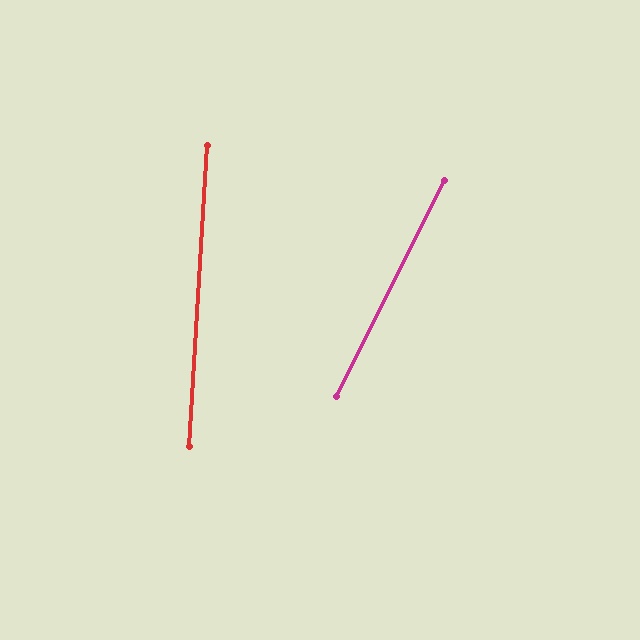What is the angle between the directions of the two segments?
Approximately 23 degrees.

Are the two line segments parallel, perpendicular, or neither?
Neither parallel nor perpendicular — they differ by about 23°.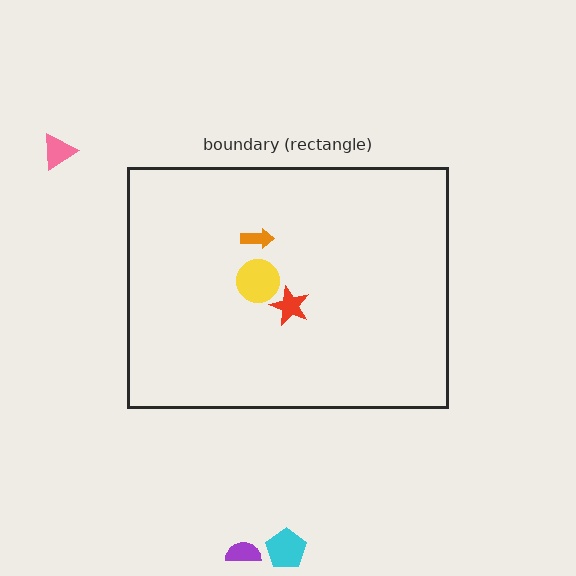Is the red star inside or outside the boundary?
Inside.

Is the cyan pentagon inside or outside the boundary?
Outside.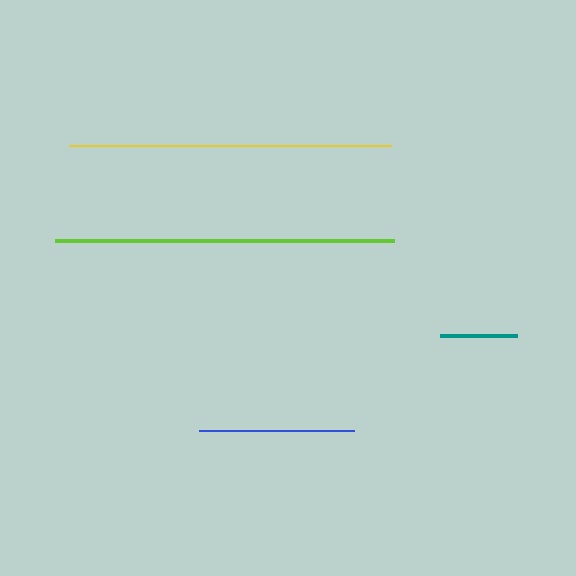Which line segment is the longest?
The lime line is the longest at approximately 339 pixels.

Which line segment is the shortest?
The teal line is the shortest at approximately 77 pixels.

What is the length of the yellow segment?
The yellow segment is approximately 323 pixels long.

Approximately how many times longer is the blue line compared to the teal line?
The blue line is approximately 2.0 times the length of the teal line.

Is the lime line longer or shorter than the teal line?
The lime line is longer than the teal line.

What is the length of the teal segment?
The teal segment is approximately 77 pixels long.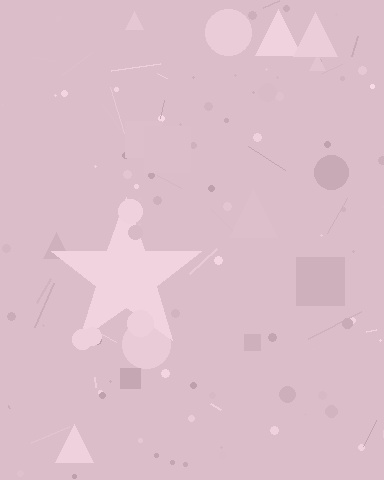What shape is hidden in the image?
A star is hidden in the image.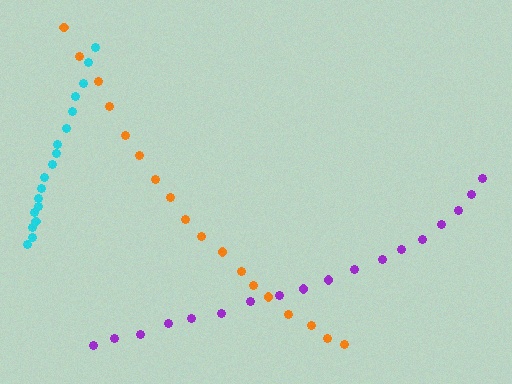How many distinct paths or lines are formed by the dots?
There are 3 distinct paths.